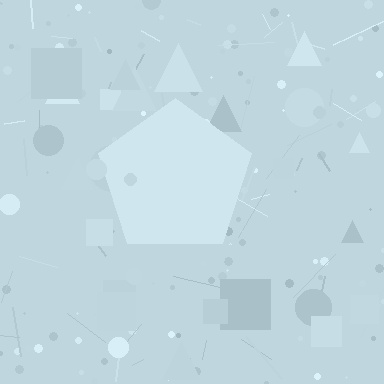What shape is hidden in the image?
A pentagon is hidden in the image.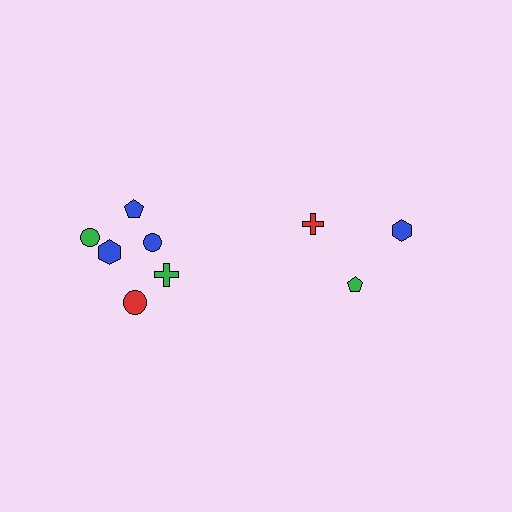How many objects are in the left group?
There are 6 objects.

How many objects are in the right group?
There are 3 objects.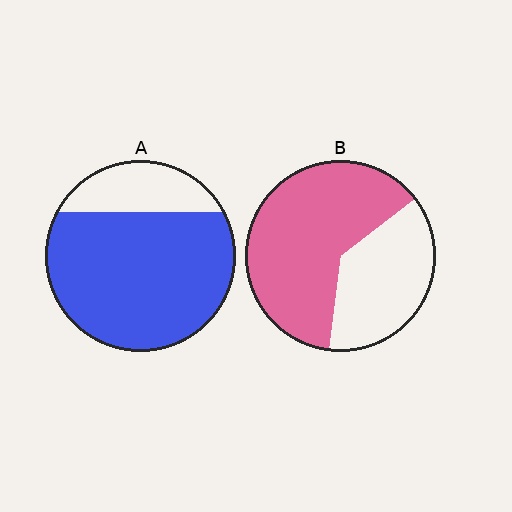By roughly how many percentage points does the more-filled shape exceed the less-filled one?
By roughly 15 percentage points (A over B).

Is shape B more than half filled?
Yes.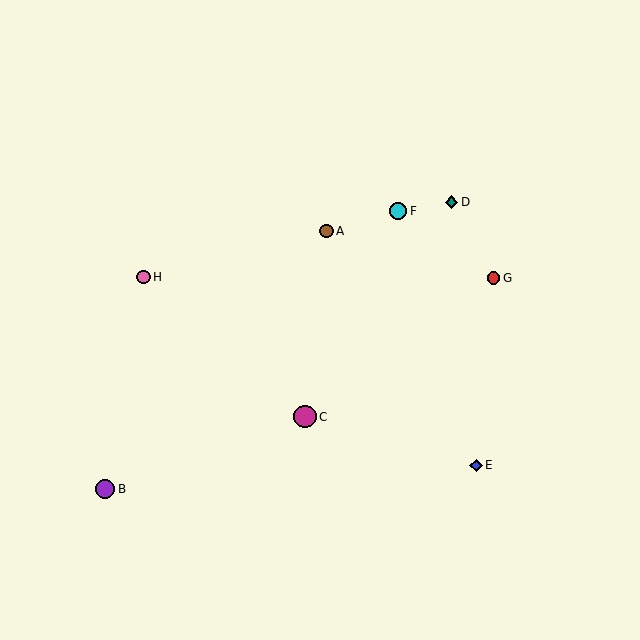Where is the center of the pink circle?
The center of the pink circle is at (143, 277).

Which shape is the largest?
The magenta circle (labeled C) is the largest.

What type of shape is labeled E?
Shape E is a blue diamond.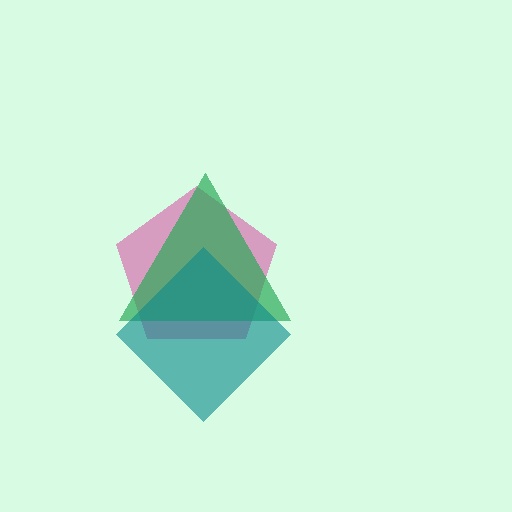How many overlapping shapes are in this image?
There are 3 overlapping shapes in the image.